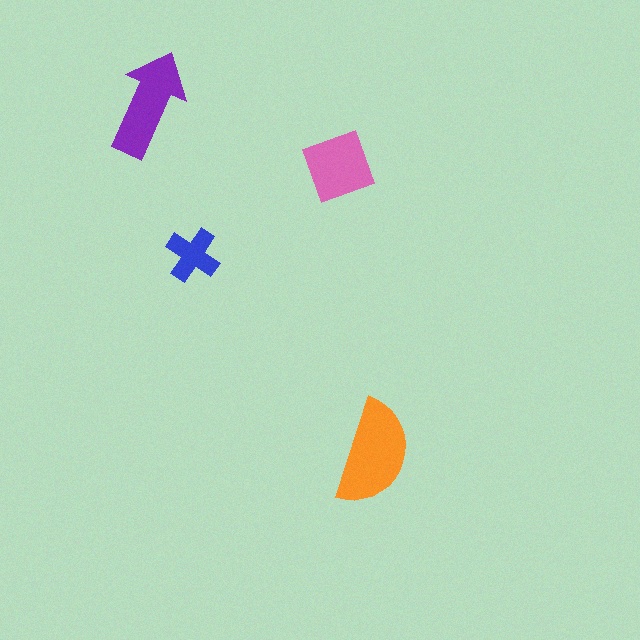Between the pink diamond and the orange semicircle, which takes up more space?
The orange semicircle.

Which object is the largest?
The orange semicircle.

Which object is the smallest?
The blue cross.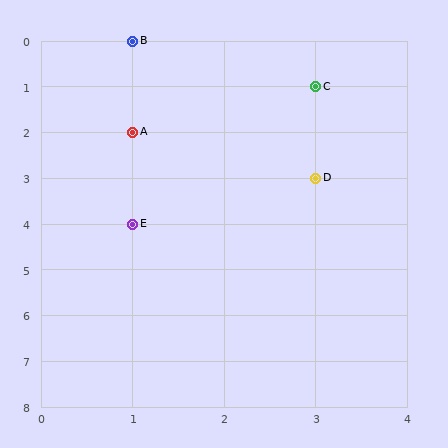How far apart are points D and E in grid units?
Points D and E are 2 columns and 1 row apart (about 2.2 grid units diagonally).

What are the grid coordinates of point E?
Point E is at grid coordinates (1, 4).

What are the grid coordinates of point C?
Point C is at grid coordinates (3, 1).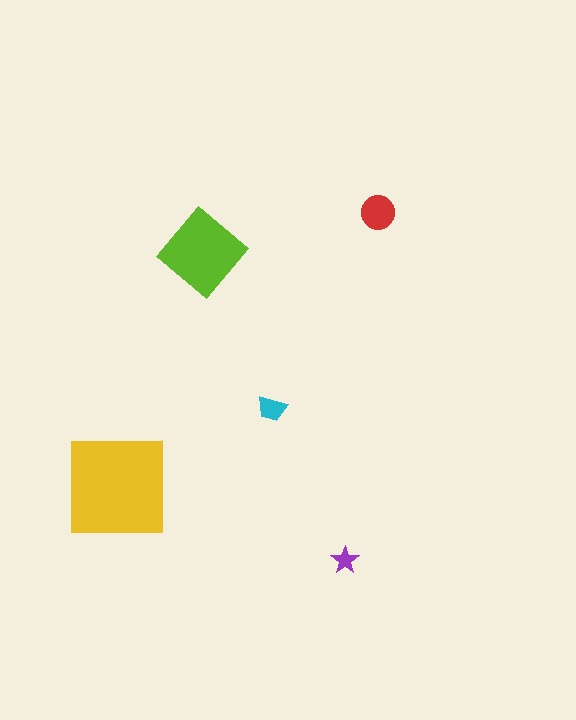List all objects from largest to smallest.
The yellow square, the lime diamond, the red circle, the cyan trapezoid, the purple star.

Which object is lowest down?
The purple star is bottommost.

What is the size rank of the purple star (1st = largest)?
5th.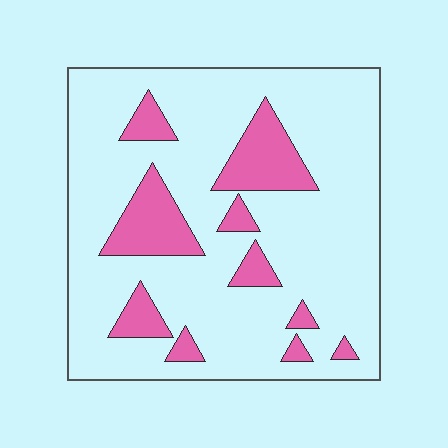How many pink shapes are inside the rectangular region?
10.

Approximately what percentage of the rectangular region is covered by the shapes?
Approximately 20%.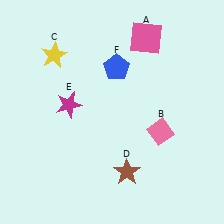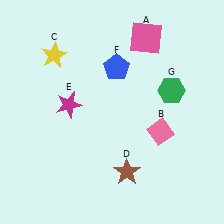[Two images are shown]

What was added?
A green hexagon (G) was added in Image 2.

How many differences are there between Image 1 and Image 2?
There is 1 difference between the two images.